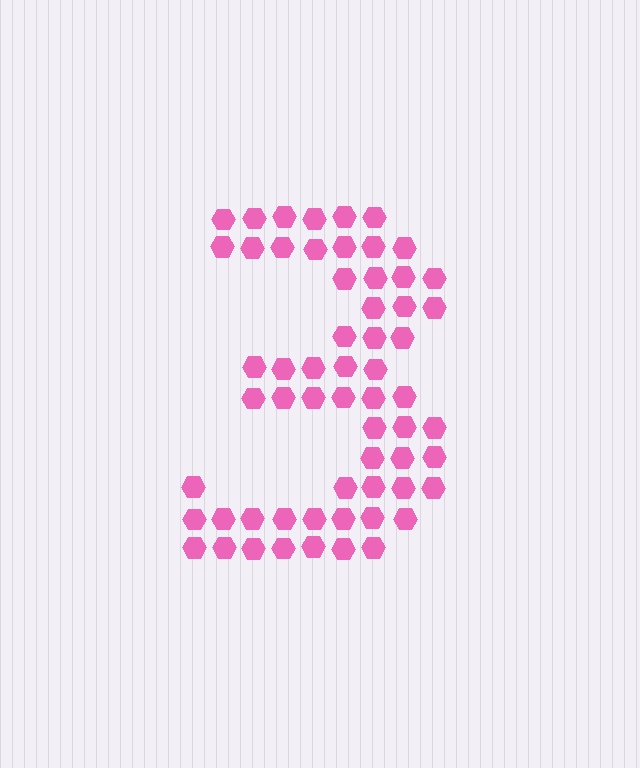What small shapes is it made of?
It is made of small hexagons.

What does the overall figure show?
The overall figure shows the digit 3.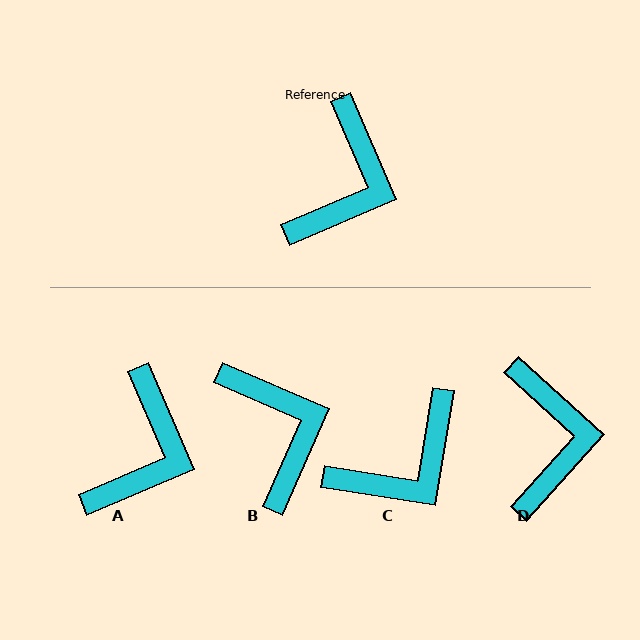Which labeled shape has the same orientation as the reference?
A.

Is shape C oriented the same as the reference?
No, it is off by about 32 degrees.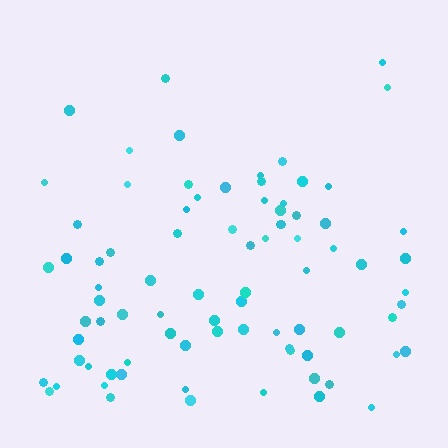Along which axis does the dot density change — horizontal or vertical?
Vertical.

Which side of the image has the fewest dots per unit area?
The top.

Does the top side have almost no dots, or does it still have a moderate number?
Still a moderate number, just noticeably fewer than the bottom.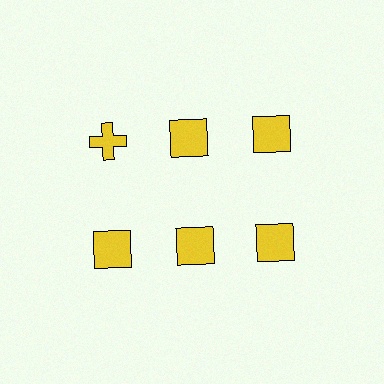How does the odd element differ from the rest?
It has a different shape: cross instead of square.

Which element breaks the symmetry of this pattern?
The yellow cross in the top row, leftmost column breaks the symmetry. All other shapes are yellow squares.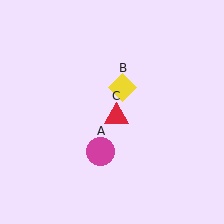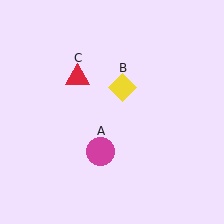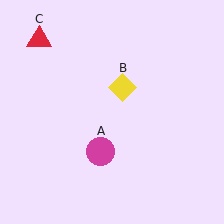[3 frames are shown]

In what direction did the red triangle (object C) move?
The red triangle (object C) moved up and to the left.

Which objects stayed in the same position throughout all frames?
Magenta circle (object A) and yellow diamond (object B) remained stationary.